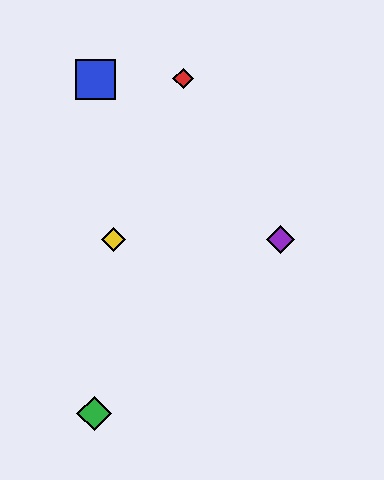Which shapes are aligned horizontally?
The yellow diamond, the purple diamond are aligned horizontally.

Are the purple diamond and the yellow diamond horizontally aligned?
Yes, both are at y≈239.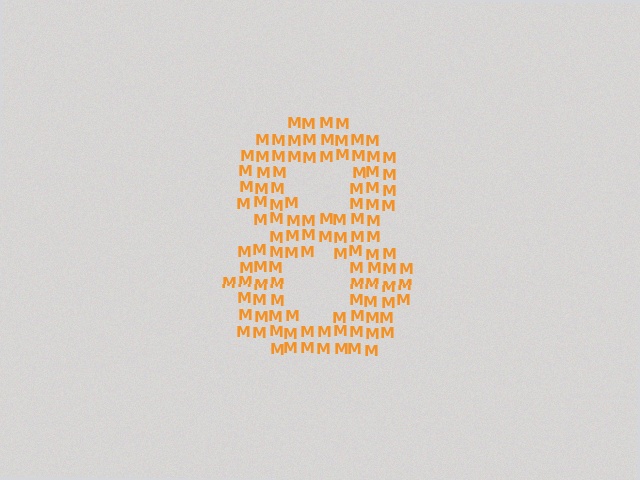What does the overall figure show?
The overall figure shows the digit 8.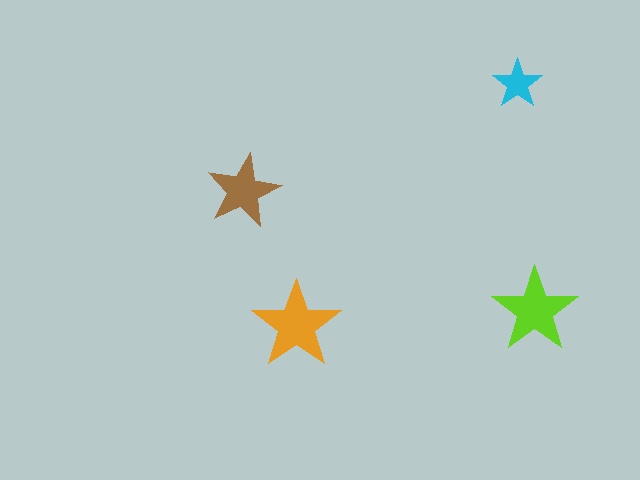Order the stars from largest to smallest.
the orange one, the lime one, the brown one, the cyan one.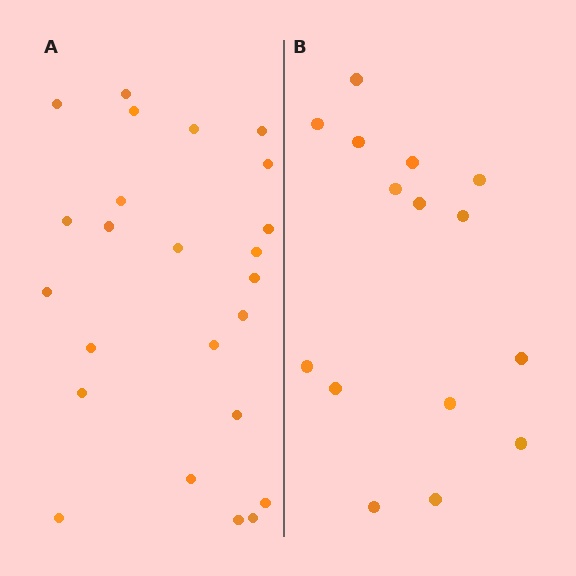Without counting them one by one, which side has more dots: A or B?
Region A (the left region) has more dots.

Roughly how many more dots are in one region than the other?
Region A has roughly 8 or so more dots than region B.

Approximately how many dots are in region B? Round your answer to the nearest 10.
About 20 dots. (The exact count is 15, which rounds to 20.)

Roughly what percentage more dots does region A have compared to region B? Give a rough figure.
About 60% more.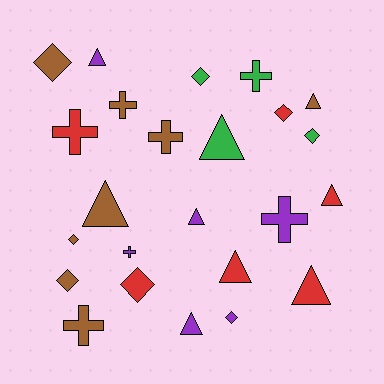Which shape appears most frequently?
Triangle, with 9 objects.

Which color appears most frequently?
Brown, with 8 objects.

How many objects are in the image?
There are 24 objects.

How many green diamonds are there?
There are 2 green diamonds.